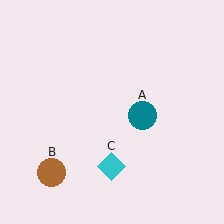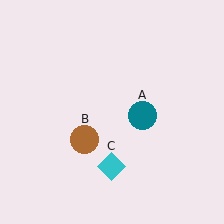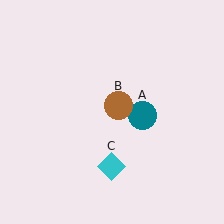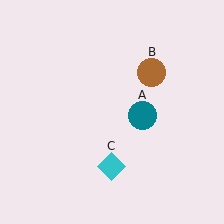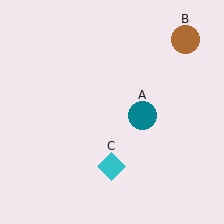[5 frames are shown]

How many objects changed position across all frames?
1 object changed position: brown circle (object B).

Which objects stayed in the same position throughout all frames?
Teal circle (object A) and cyan diamond (object C) remained stationary.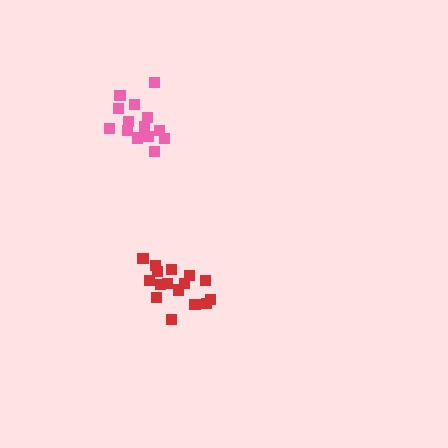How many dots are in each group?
Group 1: 17 dots, Group 2: 15 dots (32 total).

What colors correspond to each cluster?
The clusters are colored: red, pink.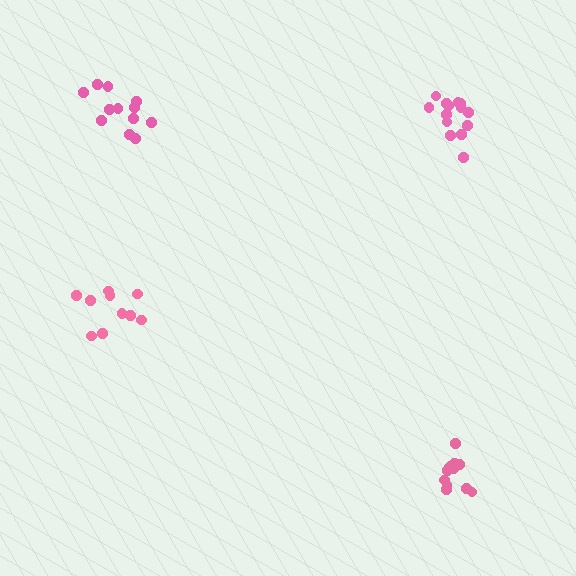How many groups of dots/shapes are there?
There are 4 groups.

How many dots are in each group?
Group 1: 12 dots, Group 2: 14 dots, Group 3: 13 dots, Group 4: 10 dots (49 total).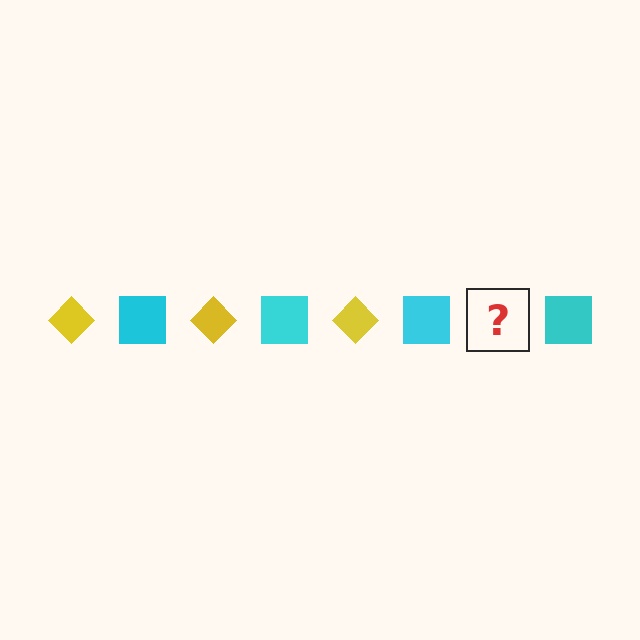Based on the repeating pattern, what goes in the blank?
The blank should be a yellow diamond.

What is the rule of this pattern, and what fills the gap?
The rule is that the pattern alternates between yellow diamond and cyan square. The gap should be filled with a yellow diamond.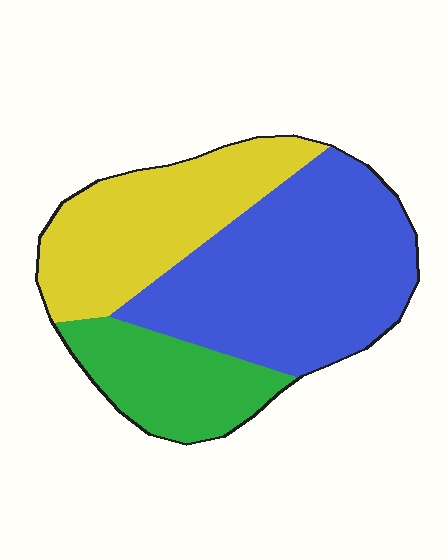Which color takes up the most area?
Blue, at roughly 50%.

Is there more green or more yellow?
Yellow.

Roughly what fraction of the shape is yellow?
Yellow takes up about one third (1/3) of the shape.